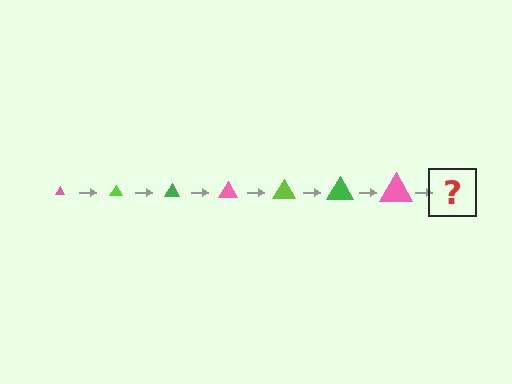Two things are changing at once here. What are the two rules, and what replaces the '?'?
The two rules are that the triangle grows larger each step and the color cycles through pink, lime, and green. The '?' should be a lime triangle, larger than the previous one.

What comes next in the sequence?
The next element should be a lime triangle, larger than the previous one.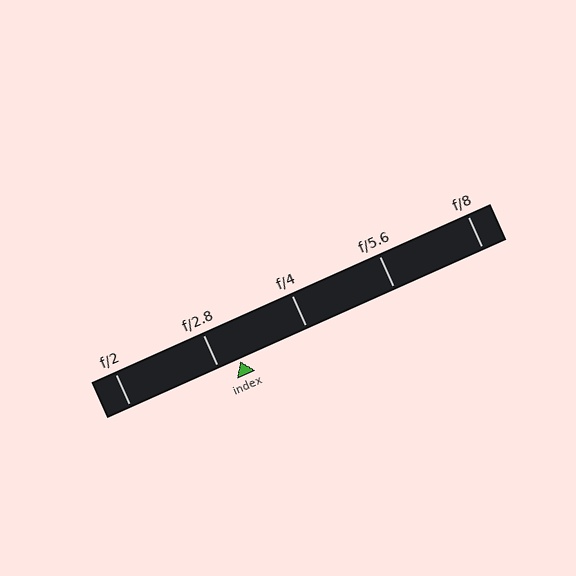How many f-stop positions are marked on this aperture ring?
There are 5 f-stop positions marked.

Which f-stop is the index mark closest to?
The index mark is closest to f/2.8.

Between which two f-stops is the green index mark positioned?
The index mark is between f/2.8 and f/4.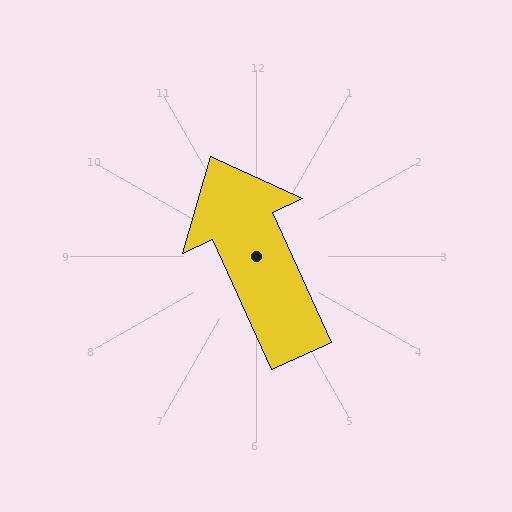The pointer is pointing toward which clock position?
Roughly 11 o'clock.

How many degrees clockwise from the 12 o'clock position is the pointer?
Approximately 336 degrees.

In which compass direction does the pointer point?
Northwest.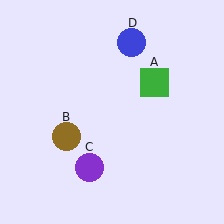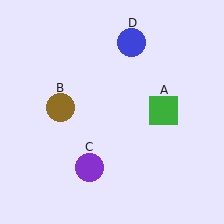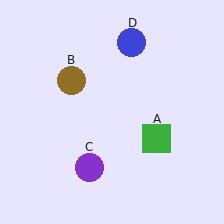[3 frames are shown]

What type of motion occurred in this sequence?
The green square (object A), brown circle (object B) rotated clockwise around the center of the scene.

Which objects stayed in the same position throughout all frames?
Purple circle (object C) and blue circle (object D) remained stationary.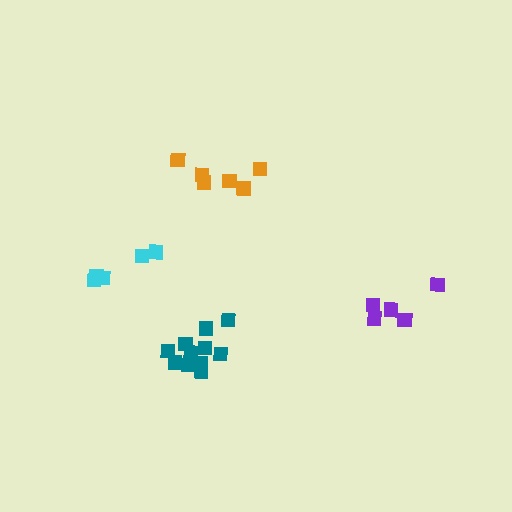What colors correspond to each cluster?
The clusters are colored: teal, orange, purple, cyan.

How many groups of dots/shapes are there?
There are 4 groups.